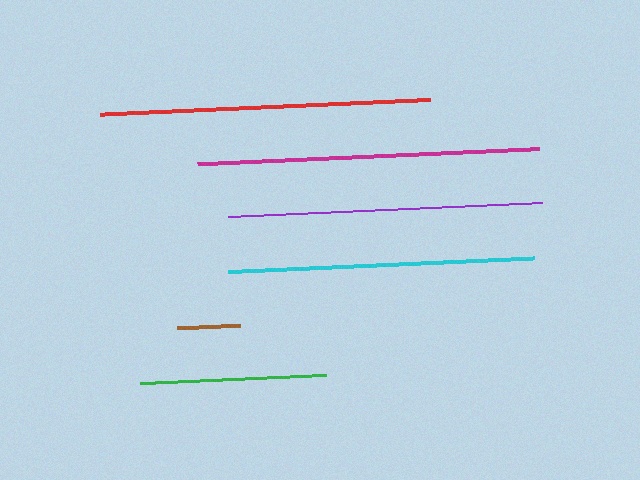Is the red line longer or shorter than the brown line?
The red line is longer than the brown line.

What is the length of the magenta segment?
The magenta segment is approximately 342 pixels long.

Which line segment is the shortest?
The brown line is the shortest at approximately 63 pixels.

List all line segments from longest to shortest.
From longest to shortest: magenta, red, purple, cyan, green, brown.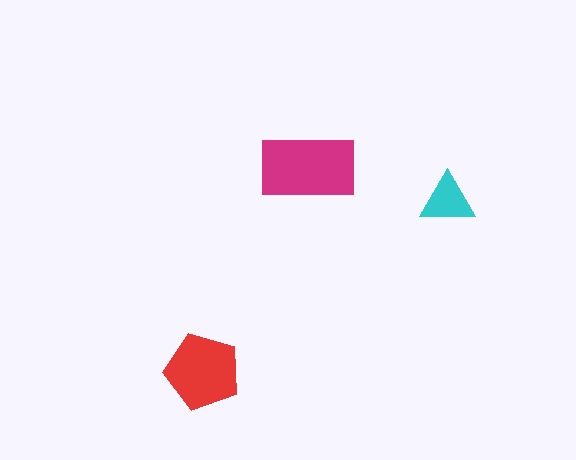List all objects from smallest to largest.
The cyan triangle, the red pentagon, the magenta rectangle.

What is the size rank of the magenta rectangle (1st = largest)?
1st.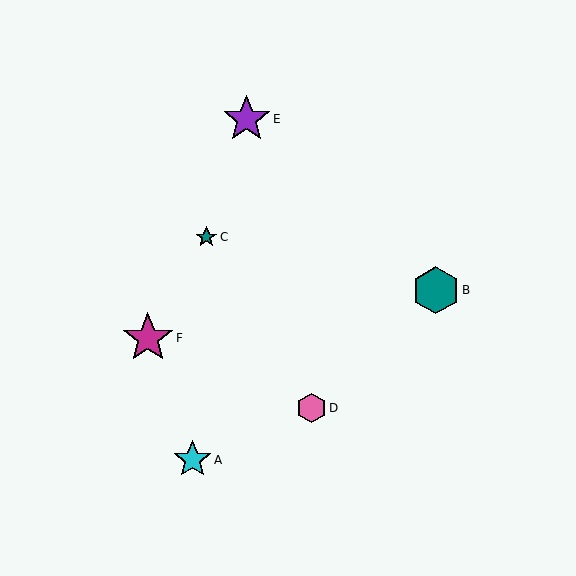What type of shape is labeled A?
Shape A is a cyan star.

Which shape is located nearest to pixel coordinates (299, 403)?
The pink hexagon (labeled D) at (311, 408) is nearest to that location.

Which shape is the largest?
The magenta star (labeled F) is the largest.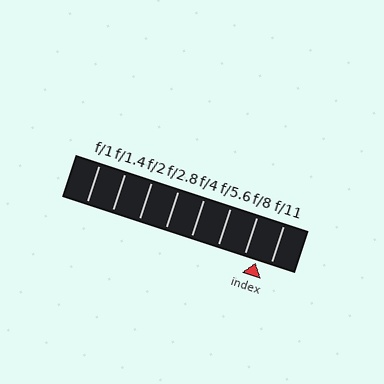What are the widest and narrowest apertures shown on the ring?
The widest aperture shown is f/1 and the narrowest is f/11.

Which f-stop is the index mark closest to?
The index mark is closest to f/8.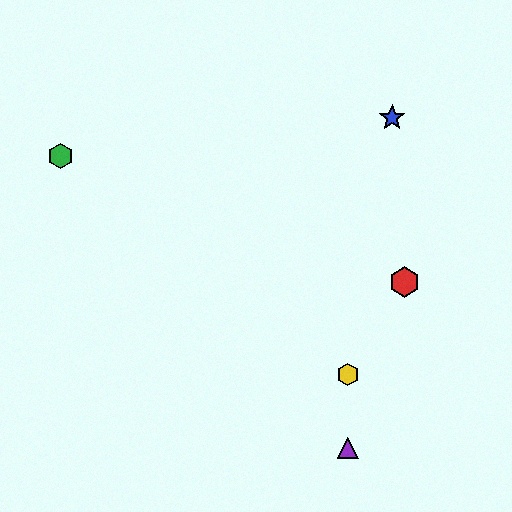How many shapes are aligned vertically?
2 shapes (the yellow hexagon, the purple triangle) are aligned vertically.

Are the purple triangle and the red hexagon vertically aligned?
No, the purple triangle is at x≈348 and the red hexagon is at x≈404.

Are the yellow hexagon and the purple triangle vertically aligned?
Yes, both are at x≈348.